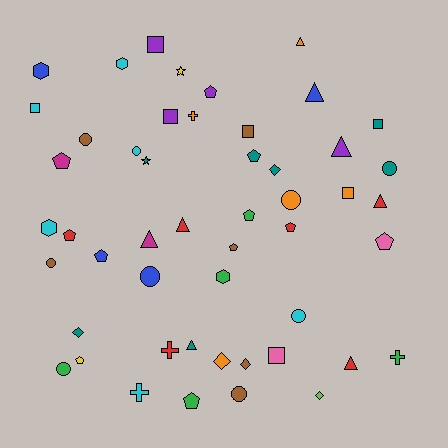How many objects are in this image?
There are 50 objects.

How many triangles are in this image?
There are 8 triangles.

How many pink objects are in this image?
There are 2 pink objects.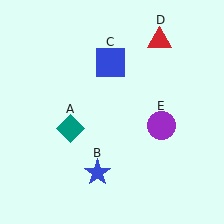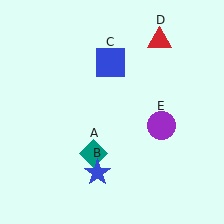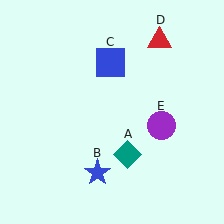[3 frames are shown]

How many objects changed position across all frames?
1 object changed position: teal diamond (object A).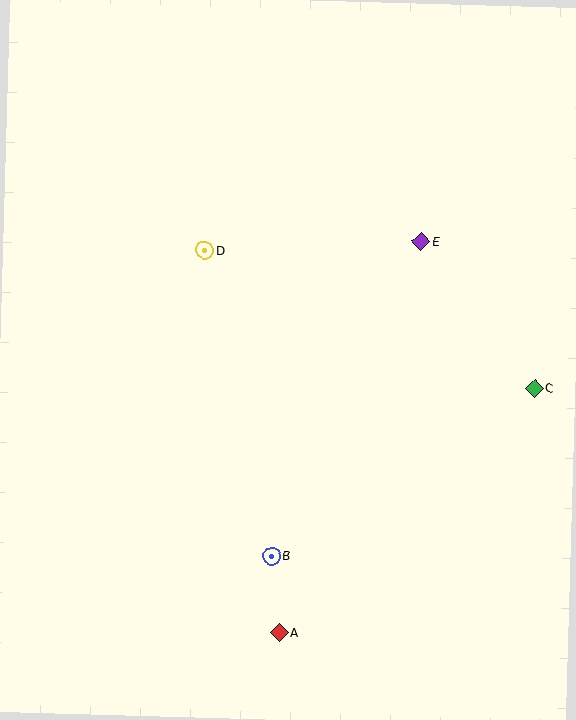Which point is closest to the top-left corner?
Point D is closest to the top-left corner.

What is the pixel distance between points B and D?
The distance between B and D is 312 pixels.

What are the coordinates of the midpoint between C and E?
The midpoint between C and E is at (478, 315).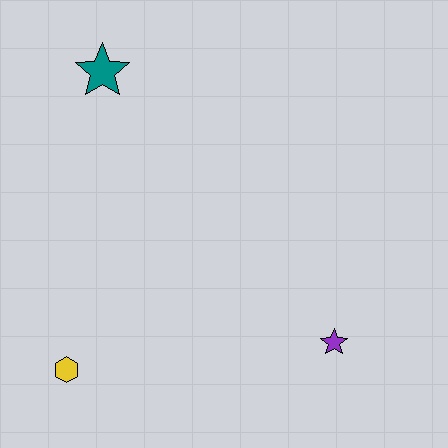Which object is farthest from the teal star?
The purple star is farthest from the teal star.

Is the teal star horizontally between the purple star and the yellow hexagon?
Yes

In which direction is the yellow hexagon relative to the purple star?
The yellow hexagon is to the left of the purple star.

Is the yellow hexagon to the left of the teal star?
Yes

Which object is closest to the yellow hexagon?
The purple star is closest to the yellow hexagon.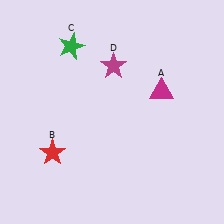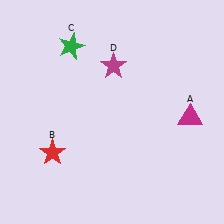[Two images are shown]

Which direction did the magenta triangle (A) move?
The magenta triangle (A) moved right.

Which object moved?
The magenta triangle (A) moved right.